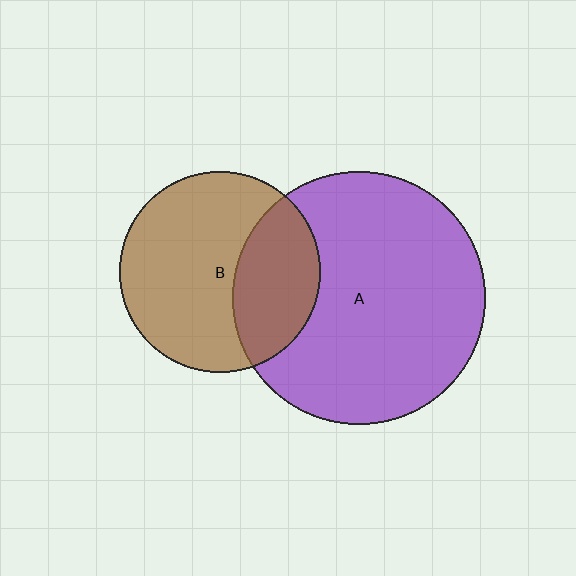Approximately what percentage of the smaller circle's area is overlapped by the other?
Approximately 35%.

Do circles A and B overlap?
Yes.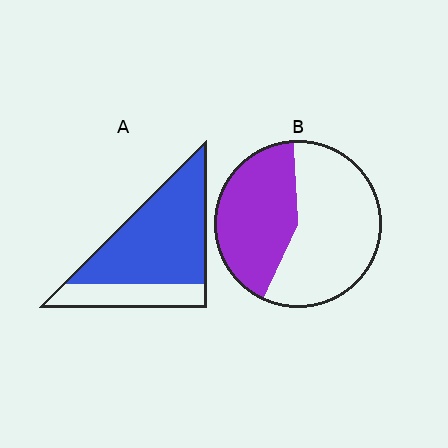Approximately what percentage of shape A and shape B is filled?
A is approximately 75% and B is approximately 40%.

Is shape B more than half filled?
No.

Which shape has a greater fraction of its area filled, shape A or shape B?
Shape A.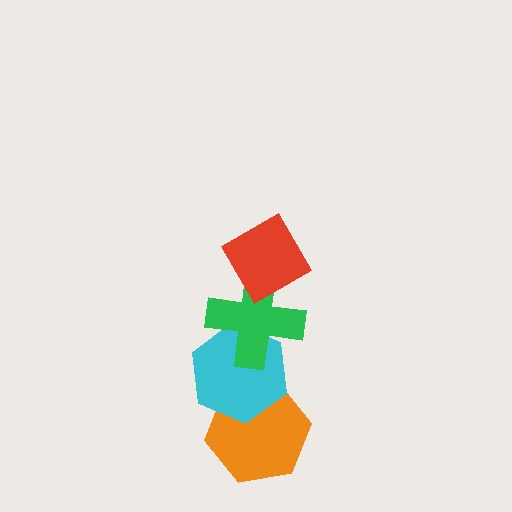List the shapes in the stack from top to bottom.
From top to bottom: the red diamond, the green cross, the cyan hexagon, the orange hexagon.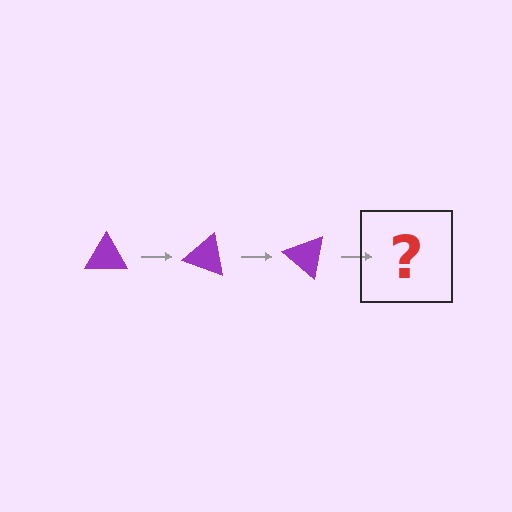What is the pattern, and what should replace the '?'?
The pattern is that the triangle rotates 20 degrees each step. The '?' should be a purple triangle rotated 60 degrees.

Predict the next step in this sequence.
The next step is a purple triangle rotated 60 degrees.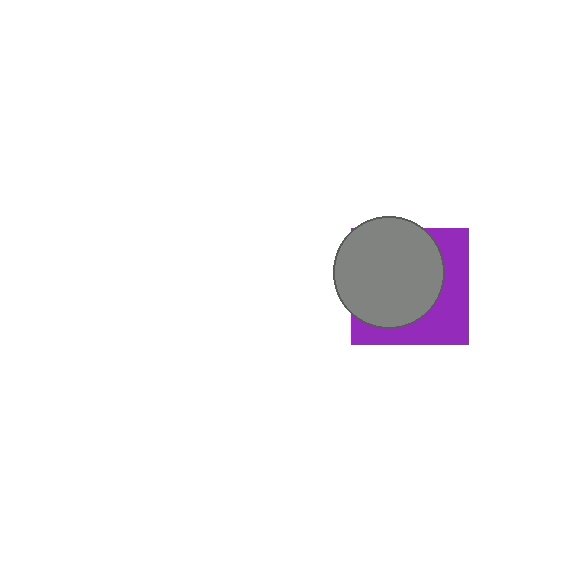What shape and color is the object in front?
The object in front is a gray circle.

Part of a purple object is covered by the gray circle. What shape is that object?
It is a square.